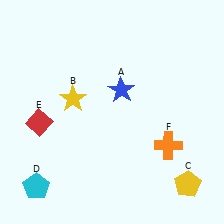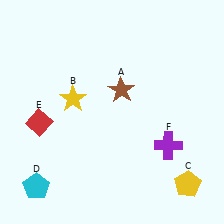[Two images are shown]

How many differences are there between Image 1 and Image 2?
There are 2 differences between the two images.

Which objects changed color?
A changed from blue to brown. F changed from orange to purple.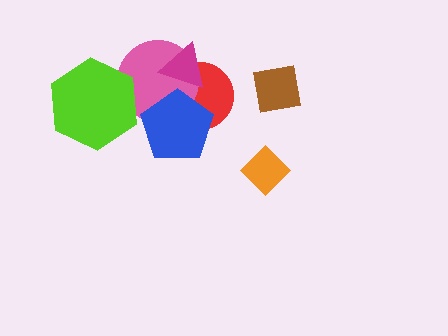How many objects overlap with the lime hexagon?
1 object overlaps with the lime hexagon.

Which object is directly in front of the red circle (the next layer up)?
The pink circle is directly in front of the red circle.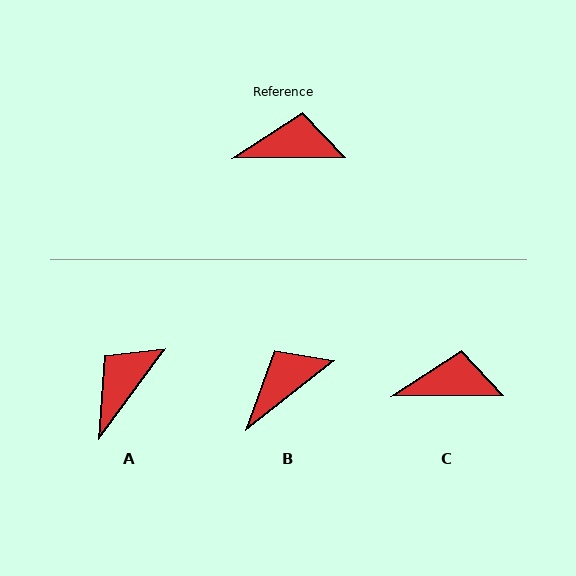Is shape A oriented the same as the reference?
No, it is off by about 53 degrees.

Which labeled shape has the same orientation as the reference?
C.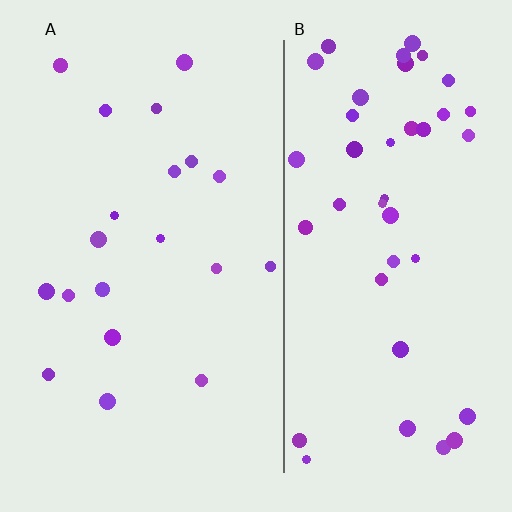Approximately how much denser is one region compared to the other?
Approximately 2.2× — region B over region A.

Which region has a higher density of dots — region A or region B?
B (the right).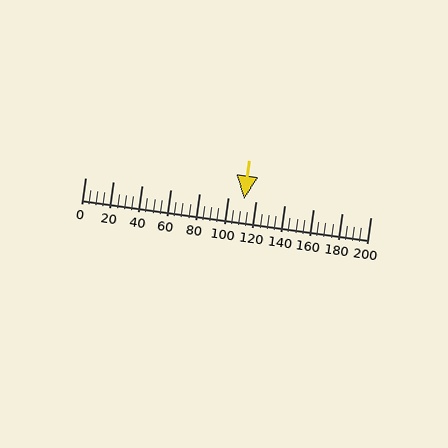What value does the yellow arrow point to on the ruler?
The yellow arrow points to approximately 112.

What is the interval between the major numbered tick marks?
The major tick marks are spaced 20 units apart.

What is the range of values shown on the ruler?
The ruler shows values from 0 to 200.